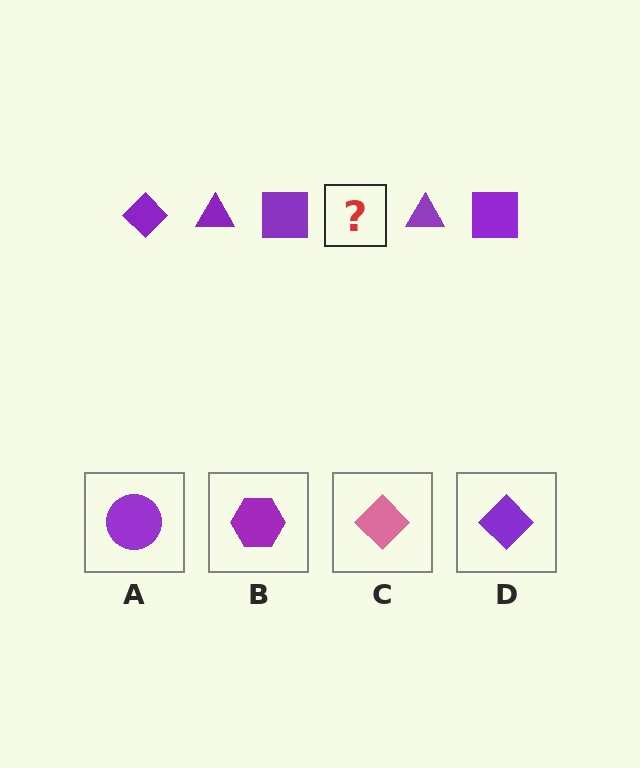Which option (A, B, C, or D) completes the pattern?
D.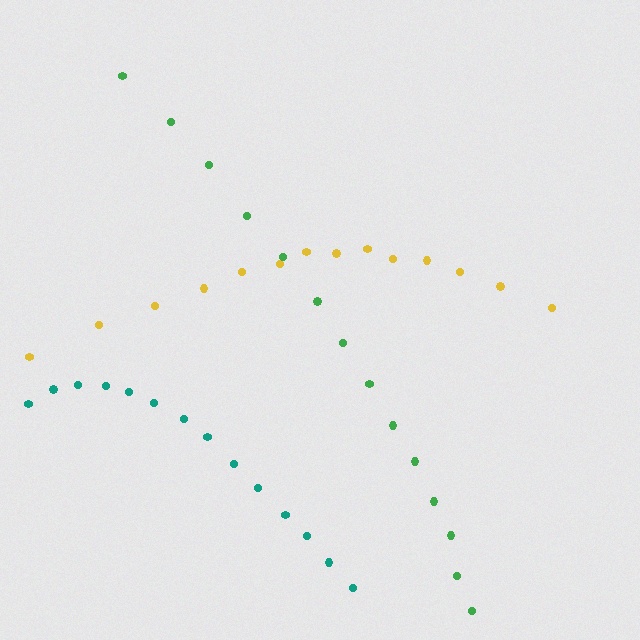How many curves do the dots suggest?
There are 3 distinct paths.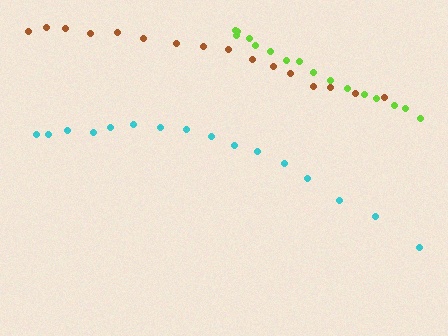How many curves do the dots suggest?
There are 3 distinct paths.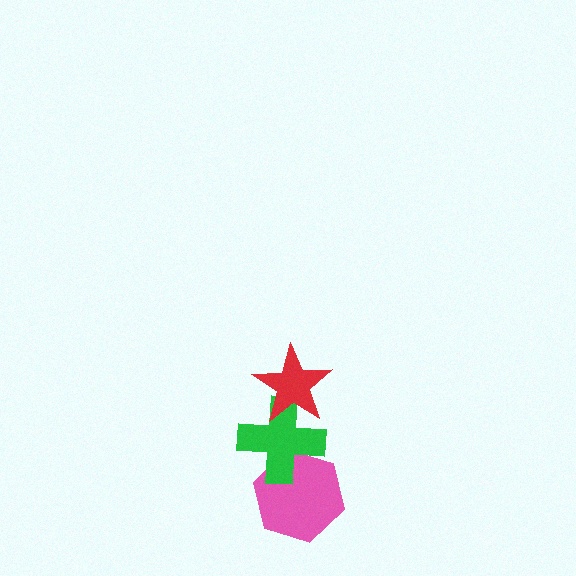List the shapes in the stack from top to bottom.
From top to bottom: the red star, the green cross, the pink hexagon.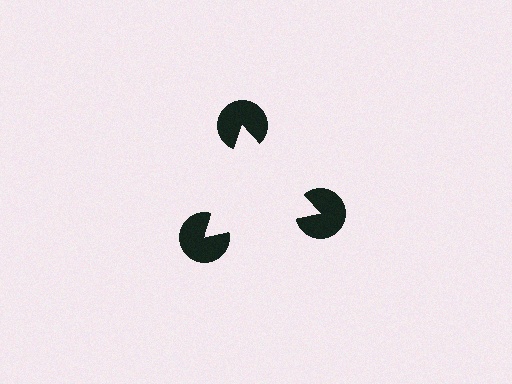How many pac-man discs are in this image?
There are 3 — one at each vertex of the illusory triangle.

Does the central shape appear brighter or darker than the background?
It typically appears slightly brighter than the background, even though no actual brightness change is drawn.